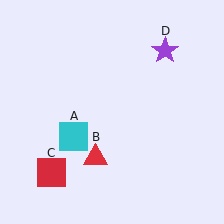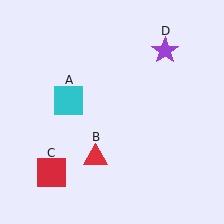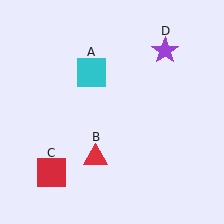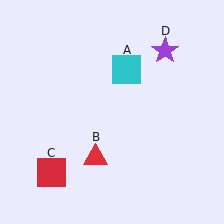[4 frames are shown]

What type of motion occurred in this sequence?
The cyan square (object A) rotated clockwise around the center of the scene.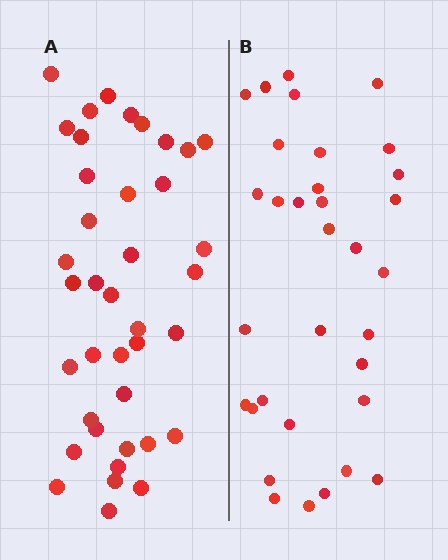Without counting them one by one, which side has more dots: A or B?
Region A (the left region) has more dots.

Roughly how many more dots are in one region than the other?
Region A has about 6 more dots than region B.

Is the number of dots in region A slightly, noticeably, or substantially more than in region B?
Region A has only slightly more — the two regions are fairly close. The ratio is roughly 1.2 to 1.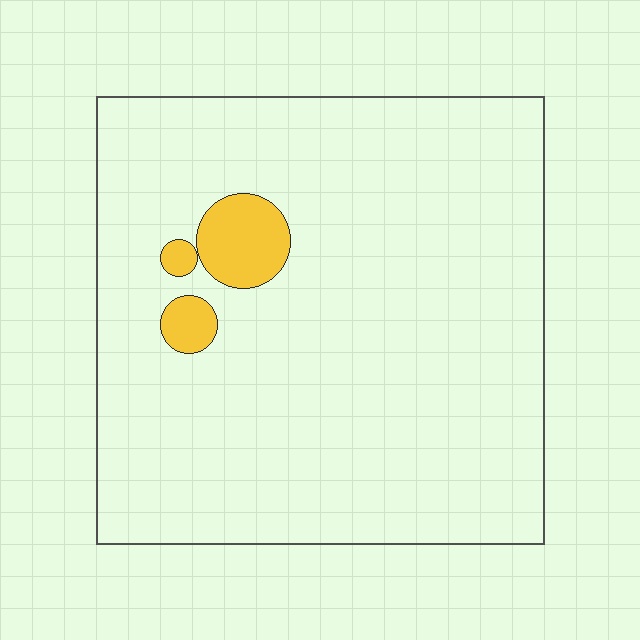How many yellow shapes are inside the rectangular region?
3.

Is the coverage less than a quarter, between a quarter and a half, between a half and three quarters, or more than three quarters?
Less than a quarter.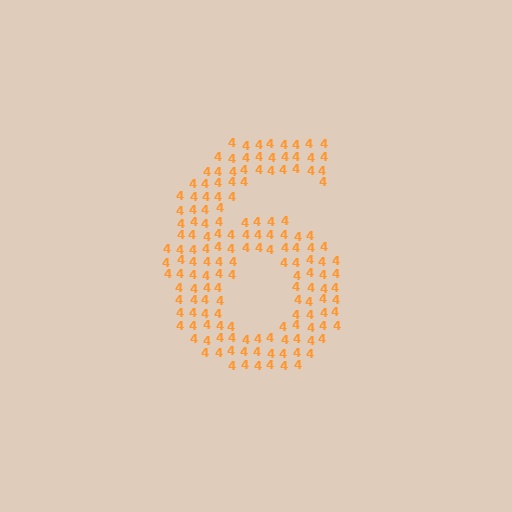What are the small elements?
The small elements are digit 4's.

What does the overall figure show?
The overall figure shows the digit 6.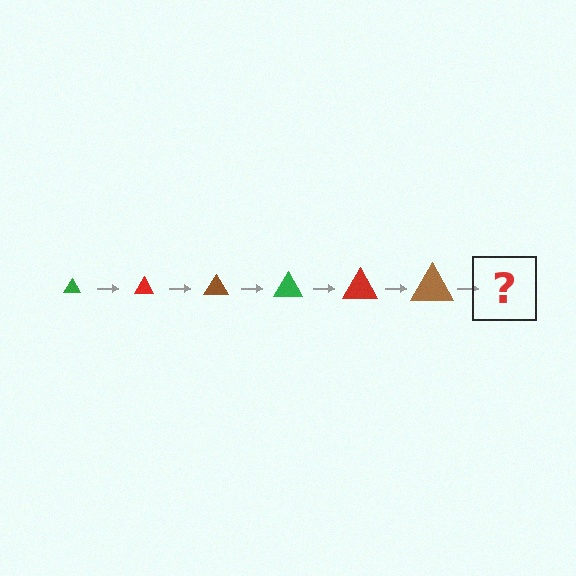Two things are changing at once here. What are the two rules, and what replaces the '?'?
The two rules are that the triangle grows larger each step and the color cycles through green, red, and brown. The '?' should be a green triangle, larger than the previous one.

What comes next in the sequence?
The next element should be a green triangle, larger than the previous one.